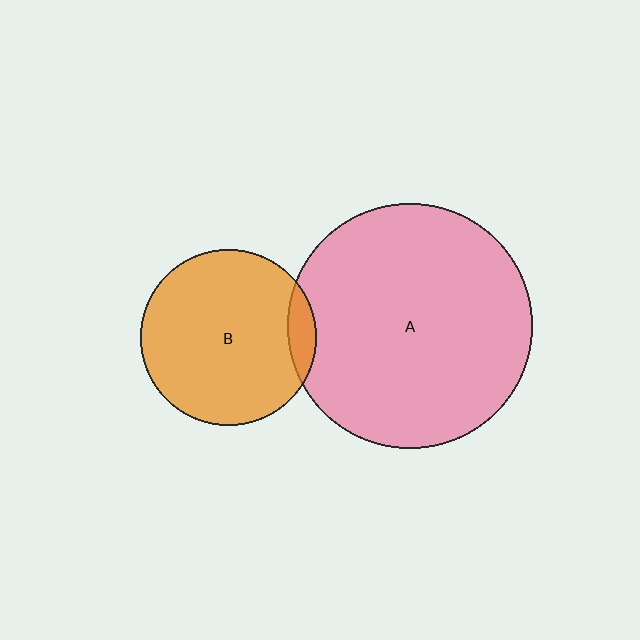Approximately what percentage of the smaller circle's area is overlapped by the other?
Approximately 10%.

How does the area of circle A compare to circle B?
Approximately 1.9 times.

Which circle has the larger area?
Circle A (pink).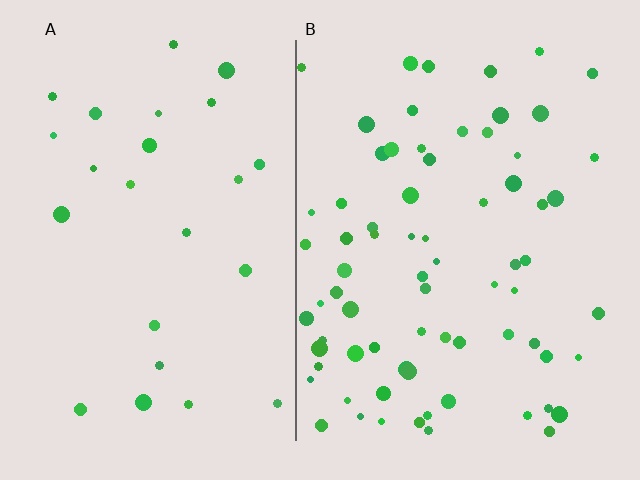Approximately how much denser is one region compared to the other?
Approximately 2.7× — region B over region A.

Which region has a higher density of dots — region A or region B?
B (the right).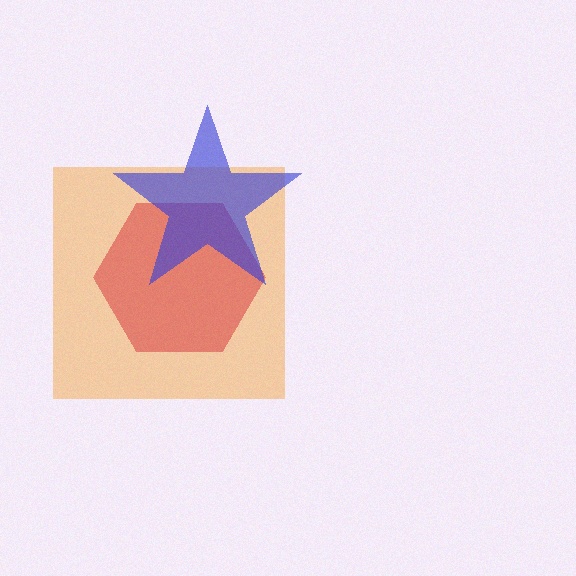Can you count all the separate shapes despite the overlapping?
Yes, there are 3 separate shapes.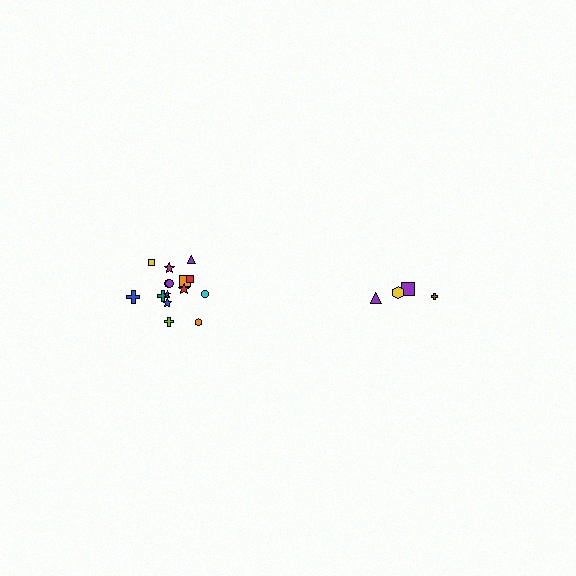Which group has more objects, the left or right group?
The left group.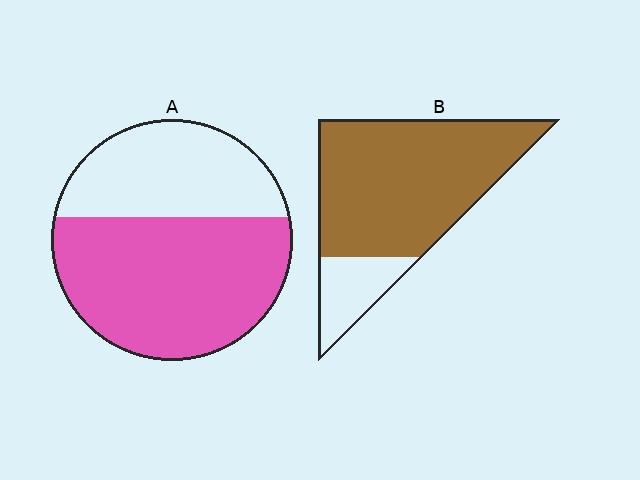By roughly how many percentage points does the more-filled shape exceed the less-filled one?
By roughly 20 percentage points (B over A).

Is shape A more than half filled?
Yes.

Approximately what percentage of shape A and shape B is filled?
A is approximately 60% and B is approximately 80%.